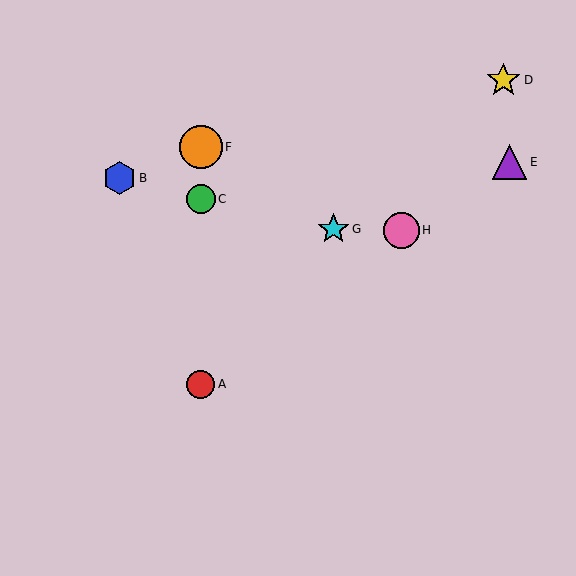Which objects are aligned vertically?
Objects A, C, F are aligned vertically.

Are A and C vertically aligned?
Yes, both are at x≈201.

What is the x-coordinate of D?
Object D is at x≈503.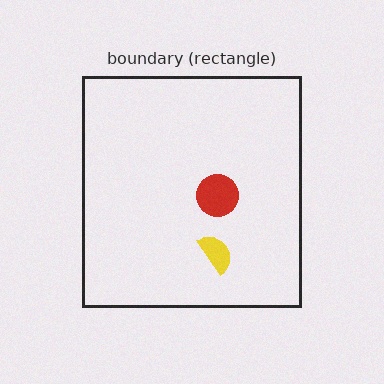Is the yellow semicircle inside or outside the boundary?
Inside.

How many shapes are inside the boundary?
2 inside, 0 outside.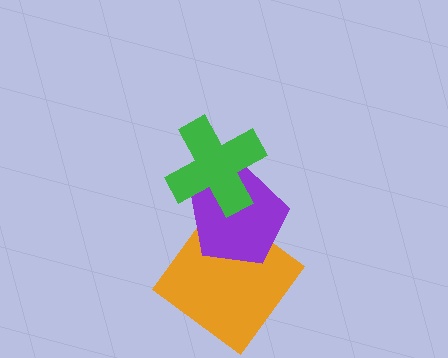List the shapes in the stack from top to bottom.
From top to bottom: the green cross, the purple pentagon, the orange diamond.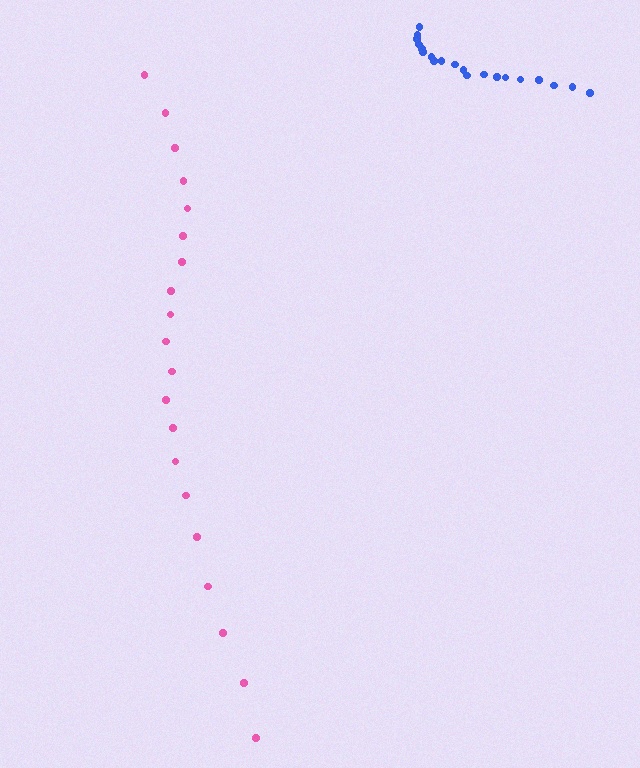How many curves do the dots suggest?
There are 2 distinct paths.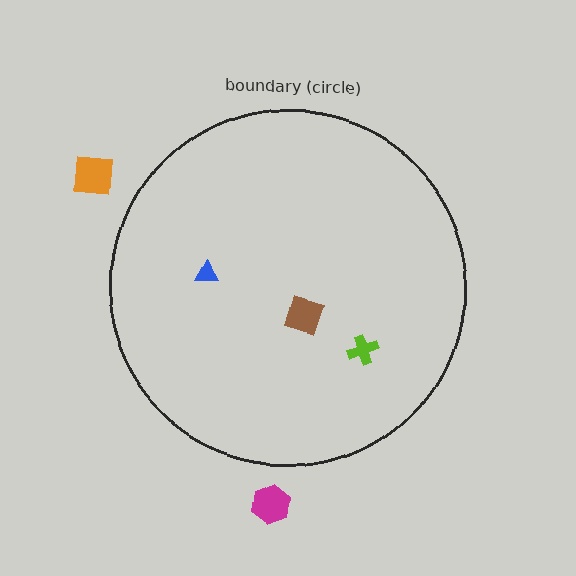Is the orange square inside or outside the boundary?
Outside.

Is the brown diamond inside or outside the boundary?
Inside.